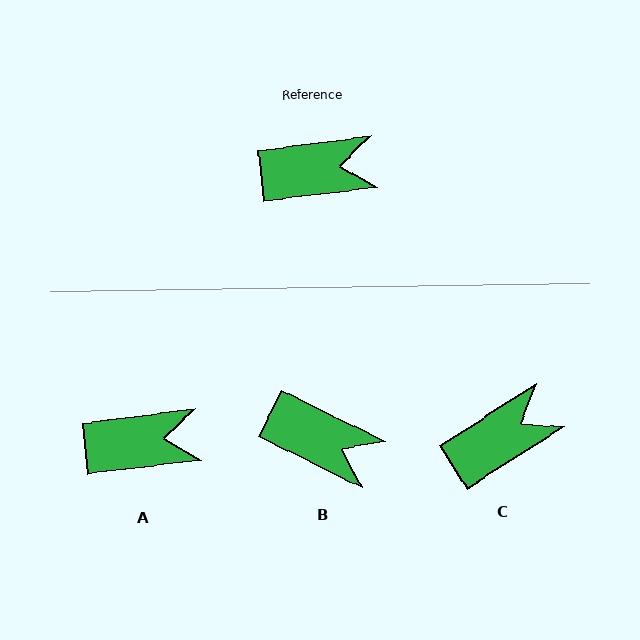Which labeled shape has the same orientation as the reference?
A.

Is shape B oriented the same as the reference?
No, it is off by about 33 degrees.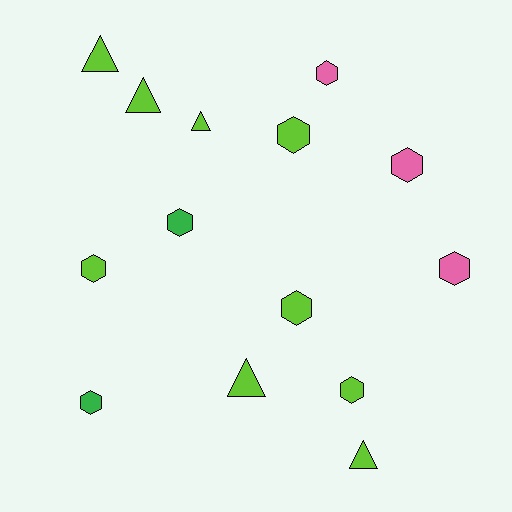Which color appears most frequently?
Lime, with 9 objects.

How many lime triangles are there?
There are 5 lime triangles.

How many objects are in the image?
There are 14 objects.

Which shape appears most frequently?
Hexagon, with 9 objects.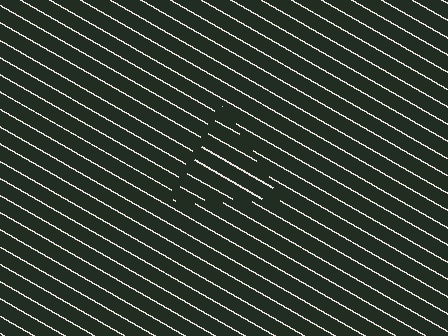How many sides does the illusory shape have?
3 sides — the line-ends trace a triangle.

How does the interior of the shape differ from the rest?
The interior of the shape contains the same grating, shifted by half a period — the contour is defined by the phase discontinuity where line-ends from the inner and outer gratings abut.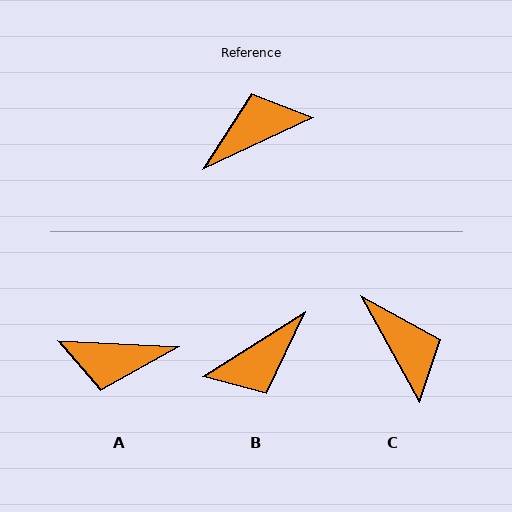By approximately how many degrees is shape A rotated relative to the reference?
Approximately 152 degrees counter-clockwise.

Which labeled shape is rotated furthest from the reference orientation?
B, about 173 degrees away.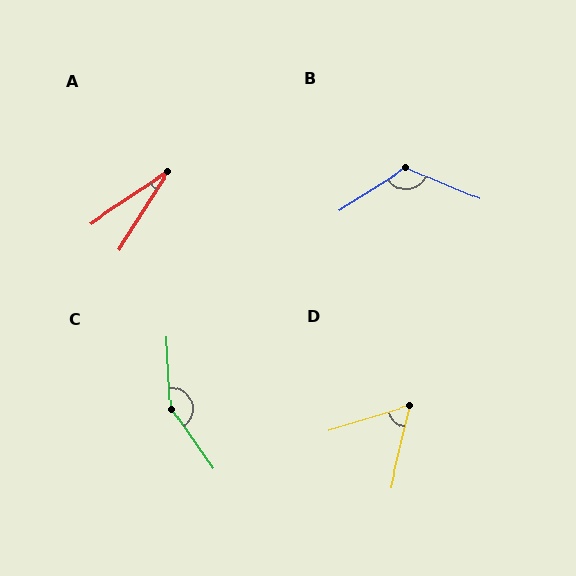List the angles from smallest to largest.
A (24°), D (60°), B (124°), C (148°).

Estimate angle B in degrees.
Approximately 124 degrees.